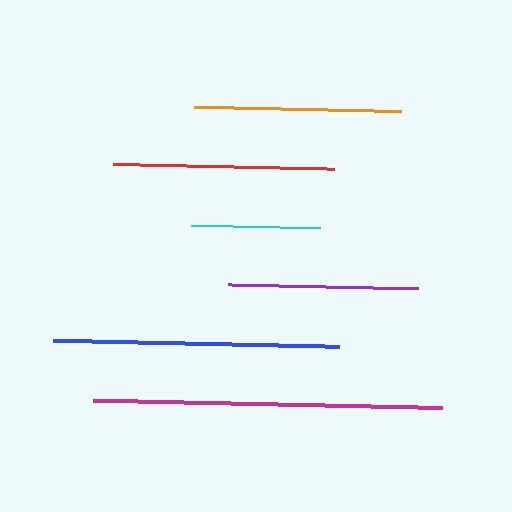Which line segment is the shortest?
The cyan line is the shortest at approximately 128 pixels.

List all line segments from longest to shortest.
From longest to shortest: magenta, blue, red, orange, purple, cyan.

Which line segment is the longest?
The magenta line is the longest at approximately 349 pixels.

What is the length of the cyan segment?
The cyan segment is approximately 128 pixels long.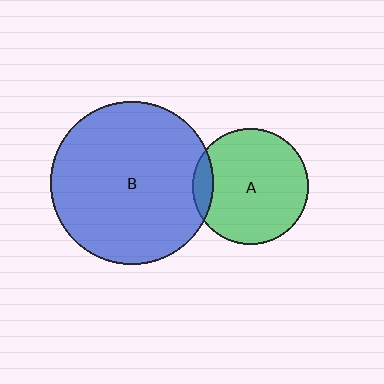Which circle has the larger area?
Circle B (blue).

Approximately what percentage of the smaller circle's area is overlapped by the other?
Approximately 10%.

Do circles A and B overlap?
Yes.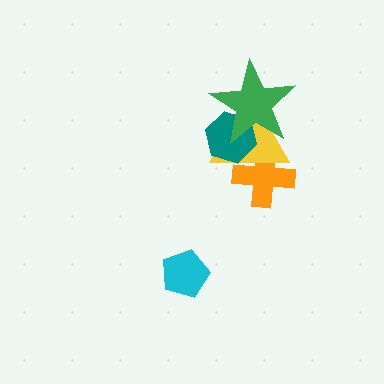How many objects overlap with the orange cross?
2 objects overlap with the orange cross.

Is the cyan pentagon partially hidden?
No, no other shape covers it.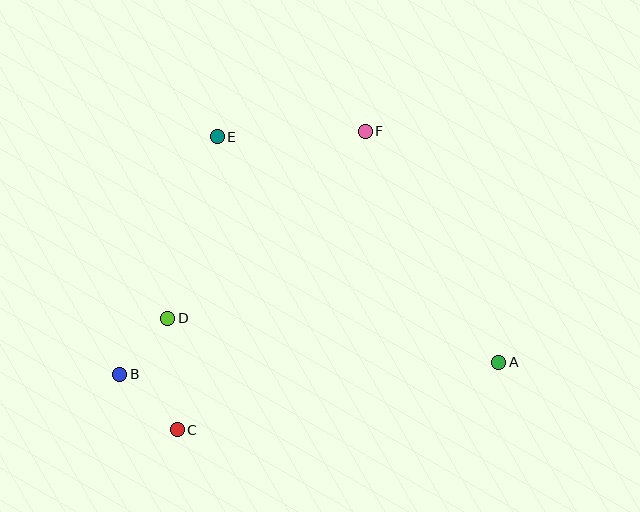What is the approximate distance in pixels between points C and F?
The distance between C and F is approximately 353 pixels.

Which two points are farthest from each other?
Points A and B are farthest from each other.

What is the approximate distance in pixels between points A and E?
The distance between A and E is approximately 361 pixels.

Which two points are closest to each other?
Points B and D are closest to each other.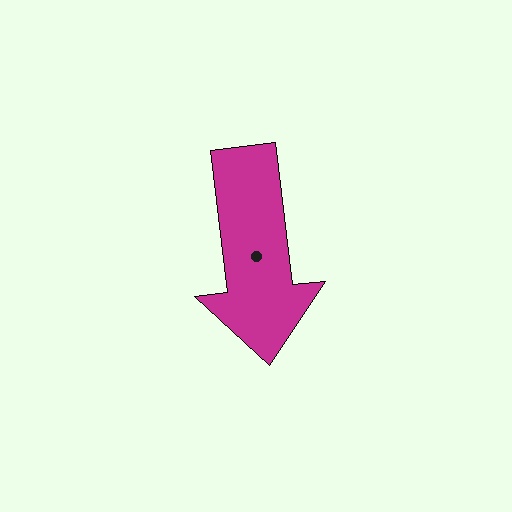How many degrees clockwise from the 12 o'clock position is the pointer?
Approximately 173 degrees.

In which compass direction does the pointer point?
South.